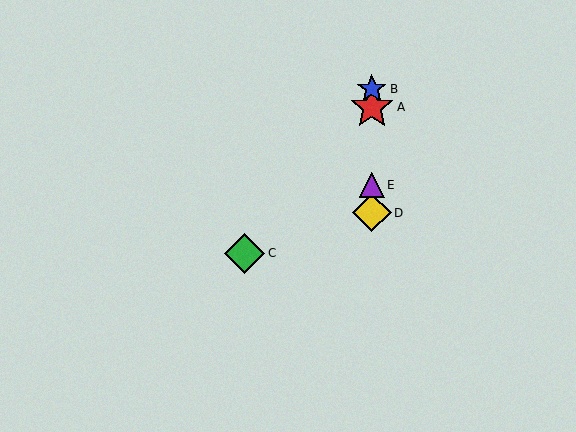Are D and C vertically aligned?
No, D is at x≈372 and C is at x≈245.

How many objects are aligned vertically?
4 objects (A, B, D, E) are aligned vertically.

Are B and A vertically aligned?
Yes, both are at x≈372.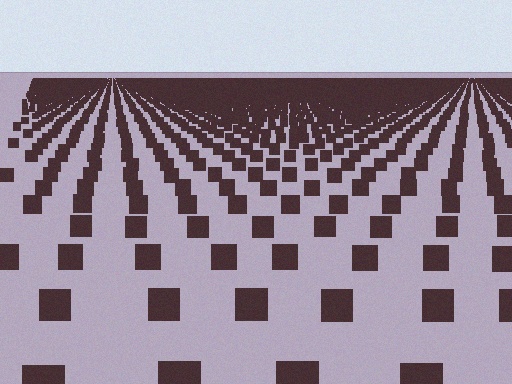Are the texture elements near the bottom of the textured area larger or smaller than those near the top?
Larger. Near the bottom, elements are closer to the viewer and appear at a bigger on-screen size.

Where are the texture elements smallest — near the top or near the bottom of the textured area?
Near the top.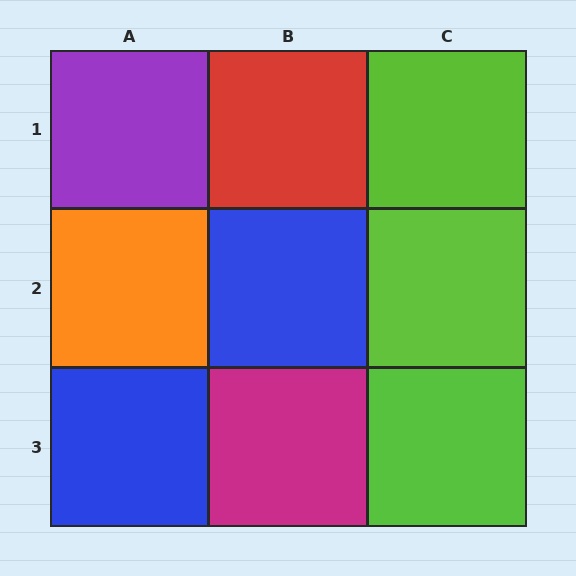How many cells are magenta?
1 cell is magenta.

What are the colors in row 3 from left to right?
Blue, magenta, lime.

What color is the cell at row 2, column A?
Orange.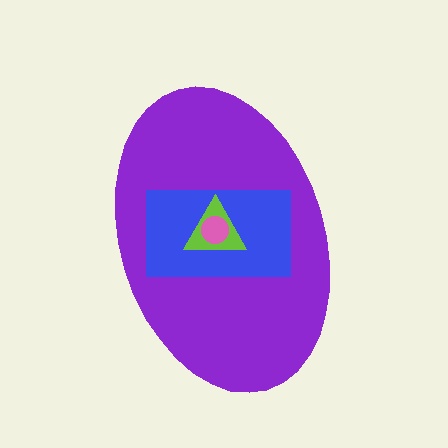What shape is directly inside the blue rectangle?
The lime triangle.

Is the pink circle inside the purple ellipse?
Yes.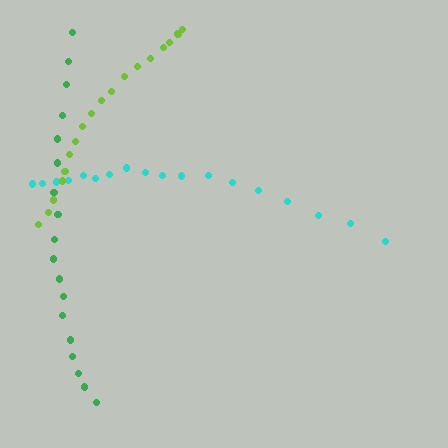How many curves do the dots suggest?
There are 3 distinct paths.